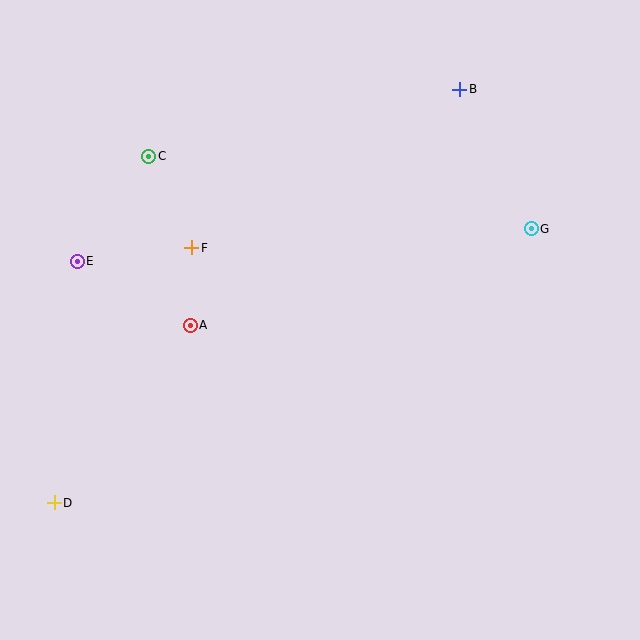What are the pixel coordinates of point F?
Point F is at (192, 248).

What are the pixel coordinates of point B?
Point B is at (460, 89).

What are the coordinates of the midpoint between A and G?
The midpoint between A and G is at (361, 277).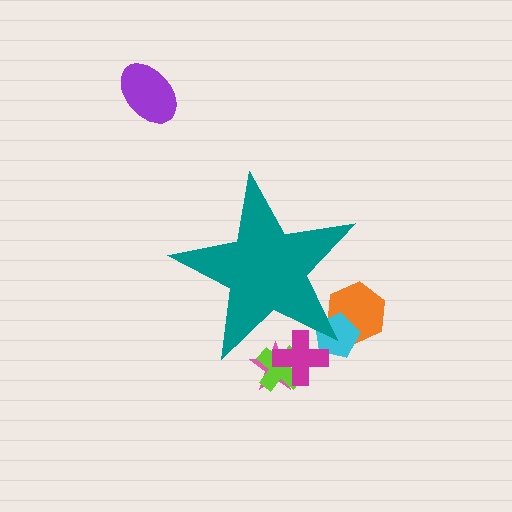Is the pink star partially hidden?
Yes, the pink star is partially hidden behind the teal star.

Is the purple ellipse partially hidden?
No, the purple ellipse is fully visible.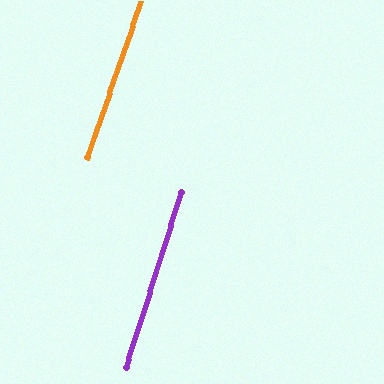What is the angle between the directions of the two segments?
Approximately 1 degree.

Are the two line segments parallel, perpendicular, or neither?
Parallel — their directions differ by only 1.3°.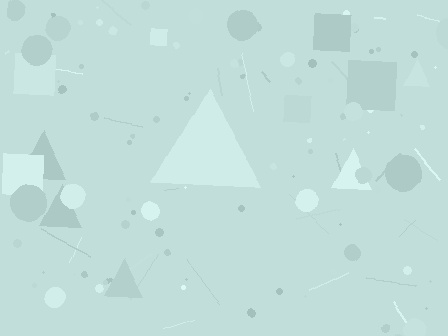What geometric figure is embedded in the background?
A triangle is embedded in the background.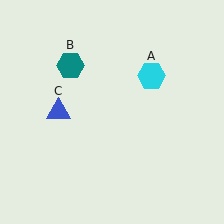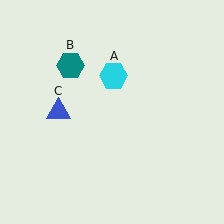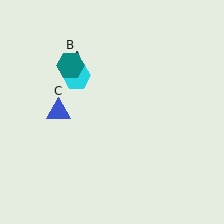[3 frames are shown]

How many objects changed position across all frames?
1 object changed position: cyan hexagon (object A).